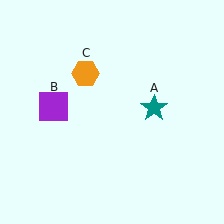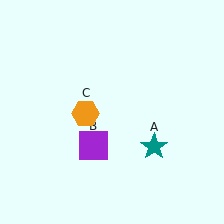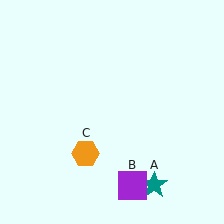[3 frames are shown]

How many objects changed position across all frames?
3 objects changed position: teal star (object A), purple square (object B), orange hexagon (object C).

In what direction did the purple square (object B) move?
The purple square (object B) moved down and to the right.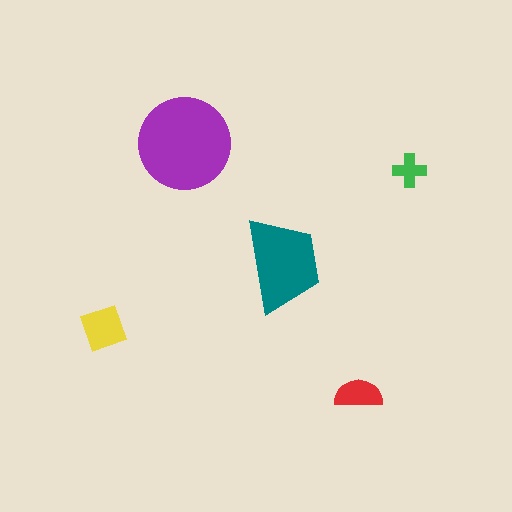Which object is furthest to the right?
The green cross is rightmost.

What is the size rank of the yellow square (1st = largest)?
3rd.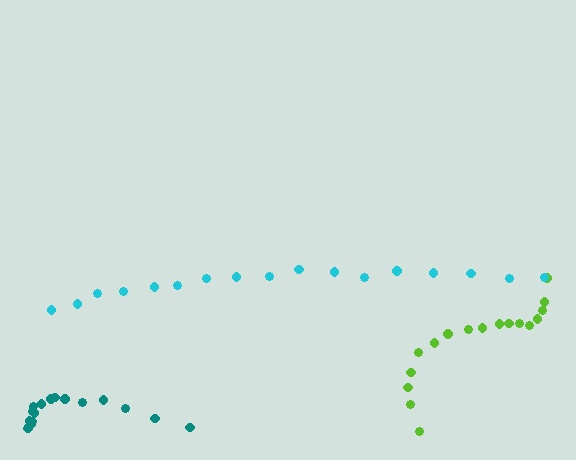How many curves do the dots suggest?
There are 3 distinct paths.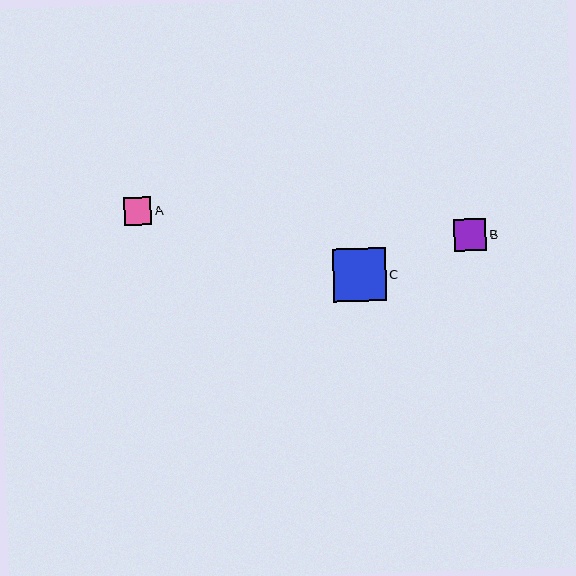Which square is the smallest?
Square A is the smallest with a size of approximately 28 pixels.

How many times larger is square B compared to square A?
Square B is approximately 1.2 times the size of square A.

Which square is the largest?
Square C is the largest with a size of approximately 53 pixels.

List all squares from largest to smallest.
From largest to smallest: C, B, A.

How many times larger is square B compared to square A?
Square B is approximately 1.2 times the size of square A.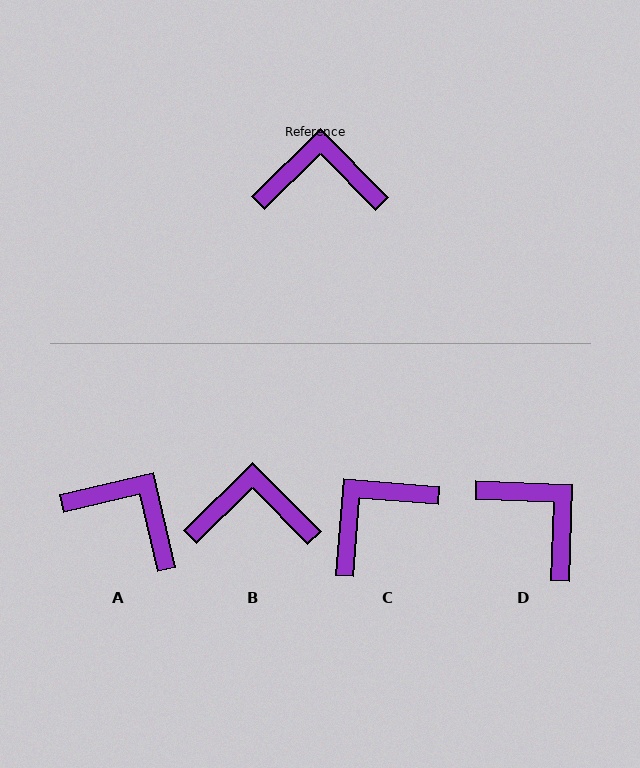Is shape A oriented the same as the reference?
No, it is off by about 31 degrees.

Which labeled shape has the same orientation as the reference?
B.